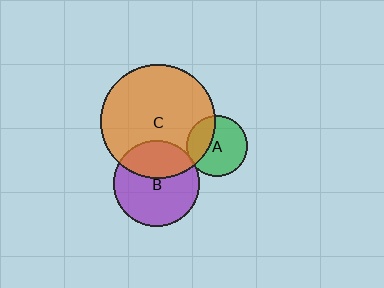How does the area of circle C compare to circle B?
Approximately 1.8 times.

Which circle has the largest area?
Circle C (orange).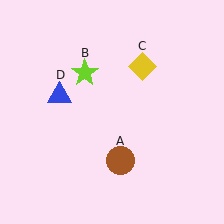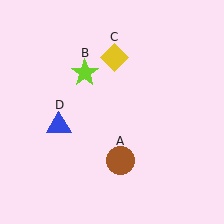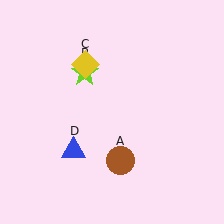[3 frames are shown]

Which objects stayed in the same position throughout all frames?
Brown circle (object A) and lime star (object B) remained stationary.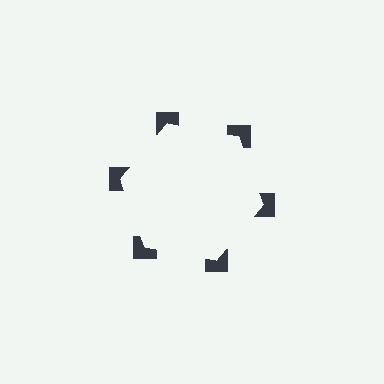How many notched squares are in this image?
There are 6 — one at each vertex of the illusory hexagon.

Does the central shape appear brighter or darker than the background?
It typically appears slightly brighter than the background, even though no actual brightness change is drawn.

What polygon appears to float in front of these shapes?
An illusory hexagon — its edges are inferred from the aligned wedge cuts in the notched squares, not physically drawn.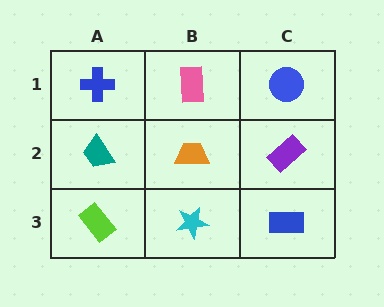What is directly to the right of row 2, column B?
A purple rectangle.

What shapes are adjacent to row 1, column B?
An orange trapezoid (row 2, column B), a blue cross (row 1, column A), a blue circle (row 1, column C).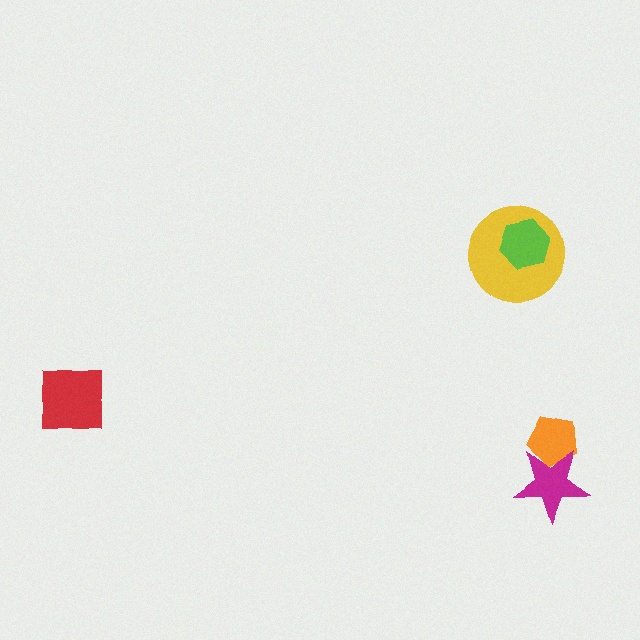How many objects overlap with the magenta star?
1 object overlaps with the magenta star.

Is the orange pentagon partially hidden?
Yes, it is partially covered by another shape.